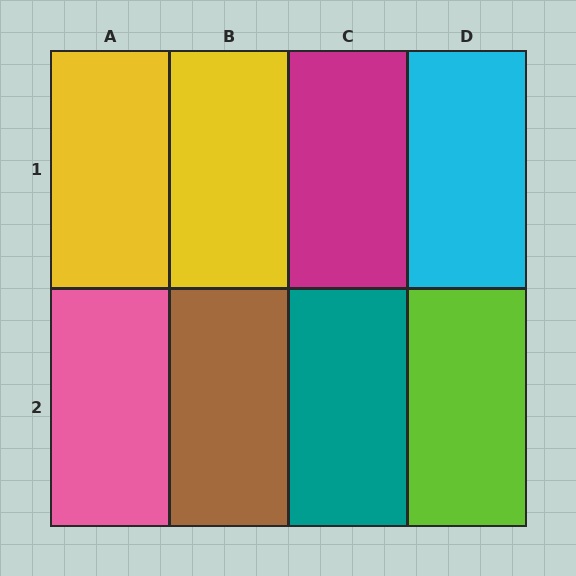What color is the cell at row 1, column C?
Magenta.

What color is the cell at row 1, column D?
Cyan.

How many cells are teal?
1 cell is teal.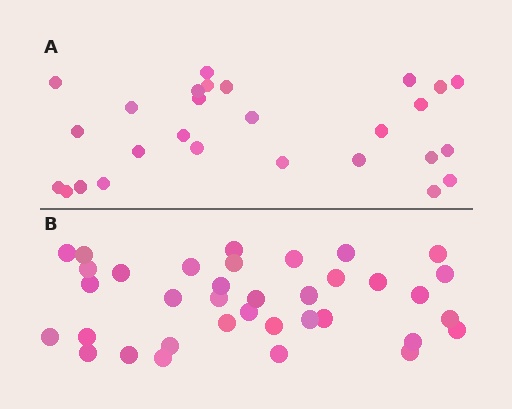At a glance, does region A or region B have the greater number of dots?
Region B (the bottom region) has more dots.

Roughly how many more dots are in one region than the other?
Region B has roughly 8 or so more dots than region A.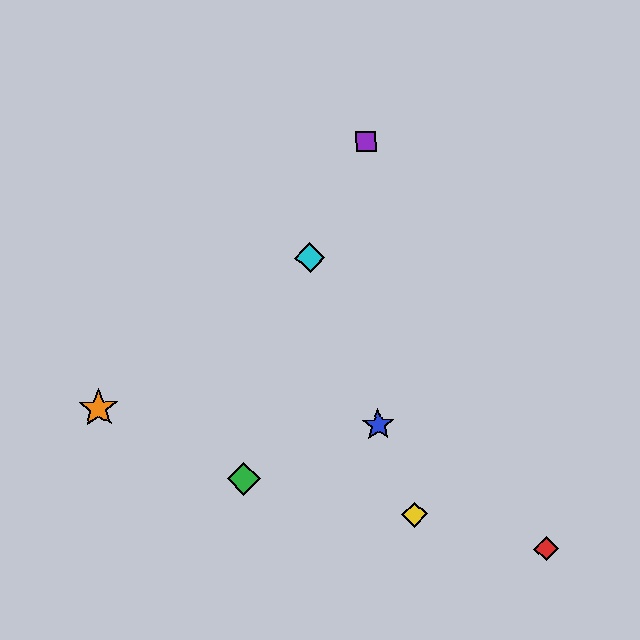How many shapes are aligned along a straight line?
3 shapes (the blue star, the yellow diamond, the cyan diamond) are aligned along a straight line.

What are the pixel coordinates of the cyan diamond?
The cyan diamond is at (310, 258).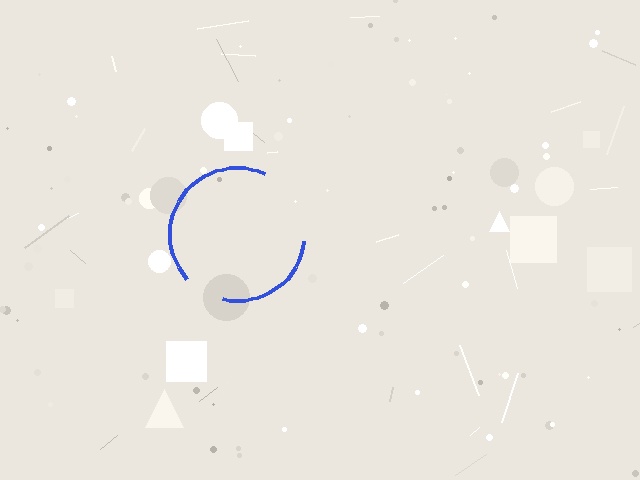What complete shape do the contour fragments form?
The contour fragments form a circle.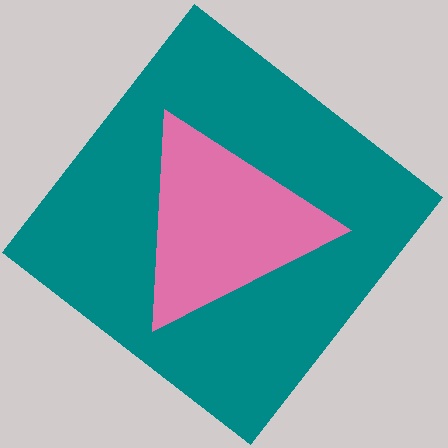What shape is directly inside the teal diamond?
The pink triangle.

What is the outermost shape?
The teal diamond.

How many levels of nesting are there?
2.